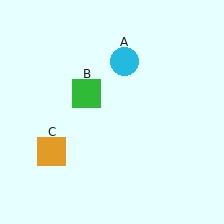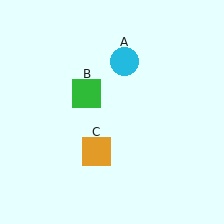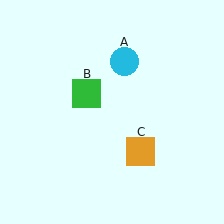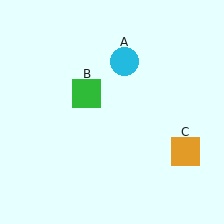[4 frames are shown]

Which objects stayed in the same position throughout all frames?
Cyan circle (object A) and green square (object B) remained stationary.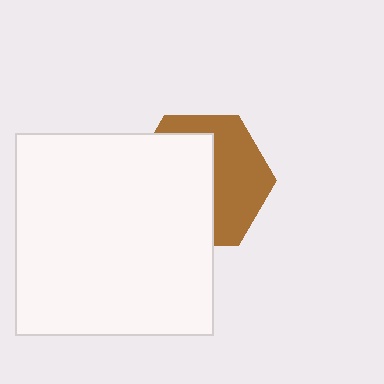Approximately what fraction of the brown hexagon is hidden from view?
Roughly 54% of the brown hexagon is hidden behind the white rectangle.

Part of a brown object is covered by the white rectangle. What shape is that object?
It is a hexagon.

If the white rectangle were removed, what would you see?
You would see the complete brown hexagon.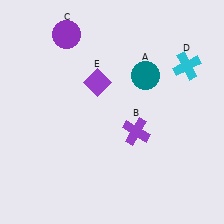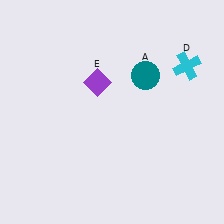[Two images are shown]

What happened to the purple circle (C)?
The purple circle (C) was removed in Image 2. It was in the top-left area of Image 1.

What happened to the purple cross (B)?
The purple cross (B) was removed in Image 2. It was in the bottom-right area of Image 1.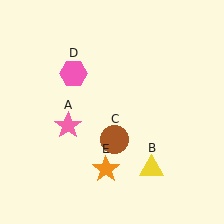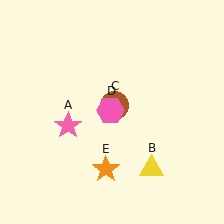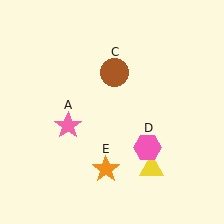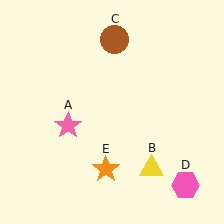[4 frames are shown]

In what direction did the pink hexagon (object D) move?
The pink hexagon (object D) moved down and to the right.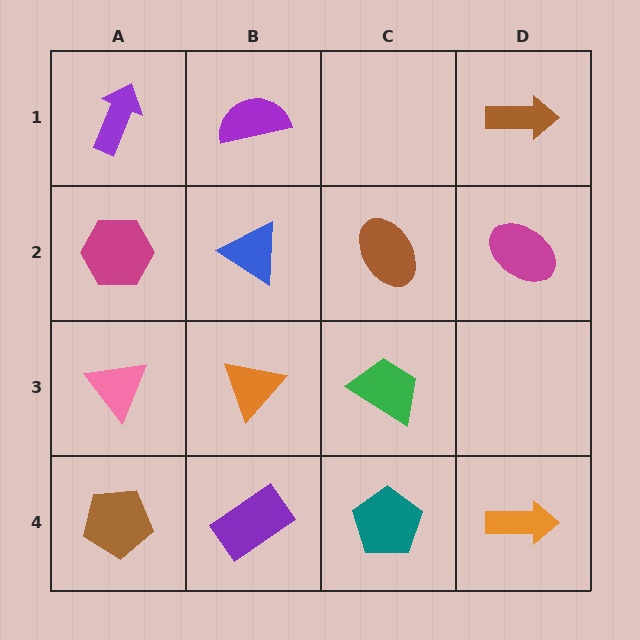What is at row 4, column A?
A brown pentagon.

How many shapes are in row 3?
3 shapes.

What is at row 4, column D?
An orange arrow.